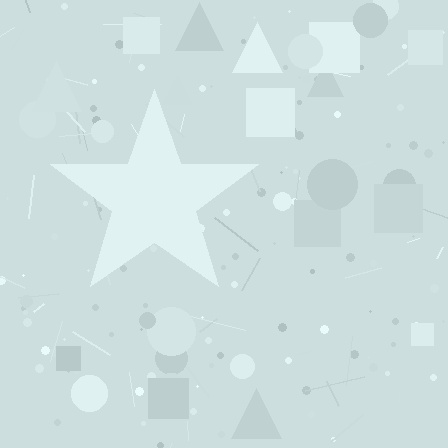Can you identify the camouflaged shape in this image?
The camouflaged shape is a star.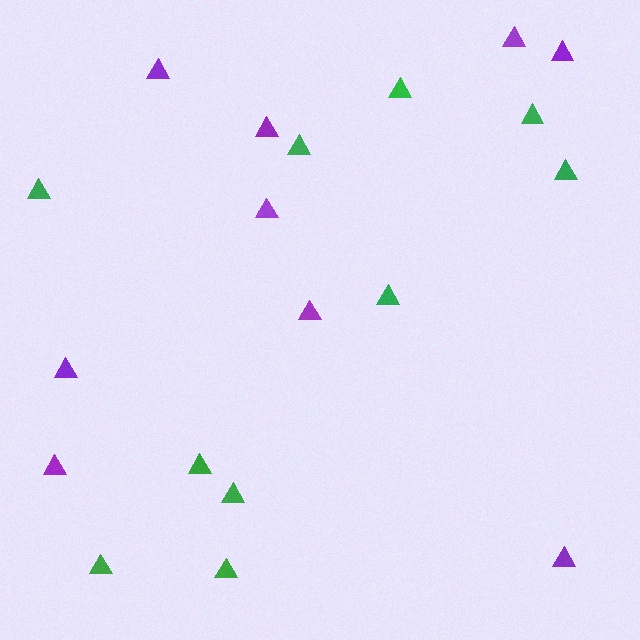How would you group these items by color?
There are 2 groups: one group of purple triangles (9) and one group of green triangles (10).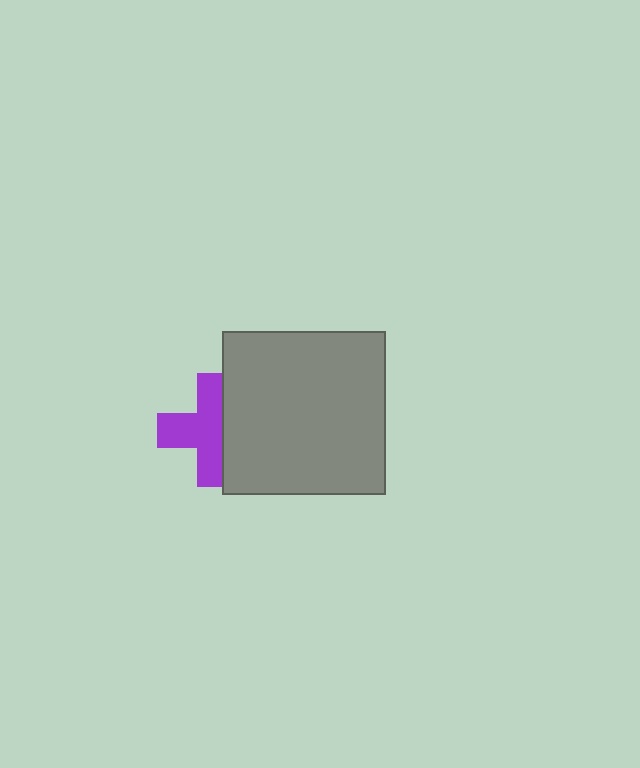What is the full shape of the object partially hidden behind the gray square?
The partially hidden object is a purple cross.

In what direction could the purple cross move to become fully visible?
The purple cross could move left. That would shift it out from behind the gray square entirely.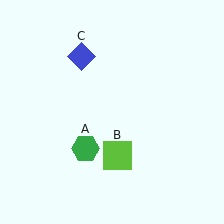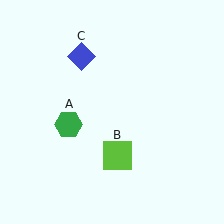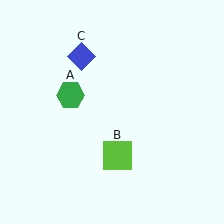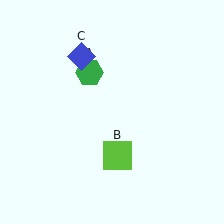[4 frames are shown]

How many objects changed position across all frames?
1 object changed position: green hexagon (object A).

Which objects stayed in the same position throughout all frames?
Lime square (object B) and blue diamond (object C) remained stationary.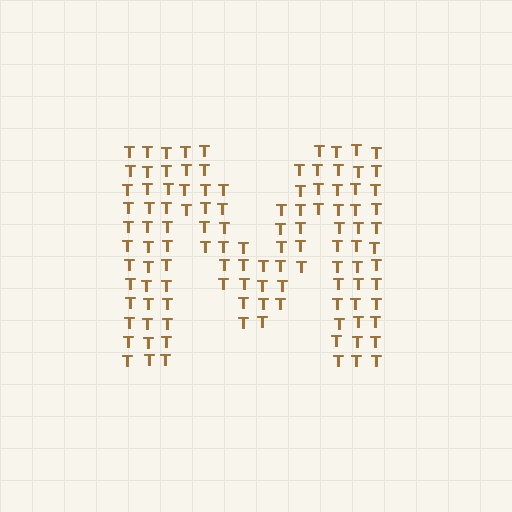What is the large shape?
The large shape is the letter M.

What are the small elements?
The small elements are letter T's.